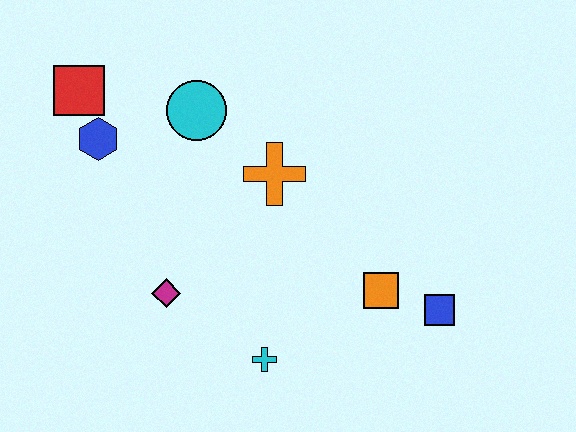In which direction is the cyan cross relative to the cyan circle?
The cyan cross is below the cyan circle.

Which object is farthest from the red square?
The blue square is farthest from the red square.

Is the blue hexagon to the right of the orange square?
No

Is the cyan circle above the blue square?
Yes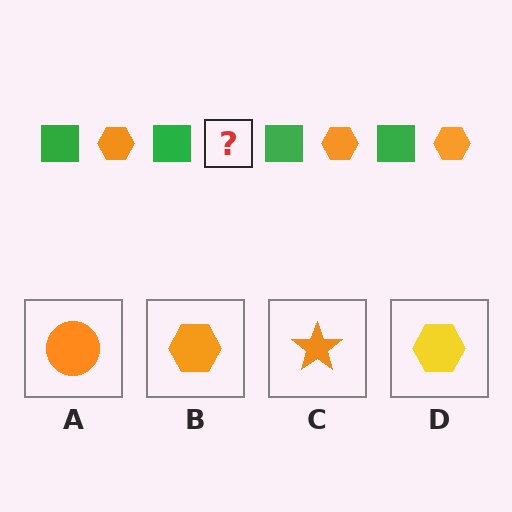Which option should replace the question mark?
Option B.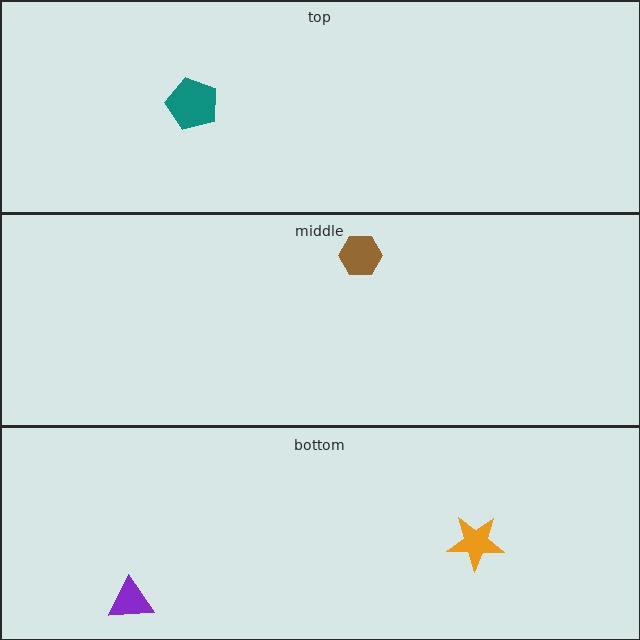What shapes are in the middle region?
The brown hexagon.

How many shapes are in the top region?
1.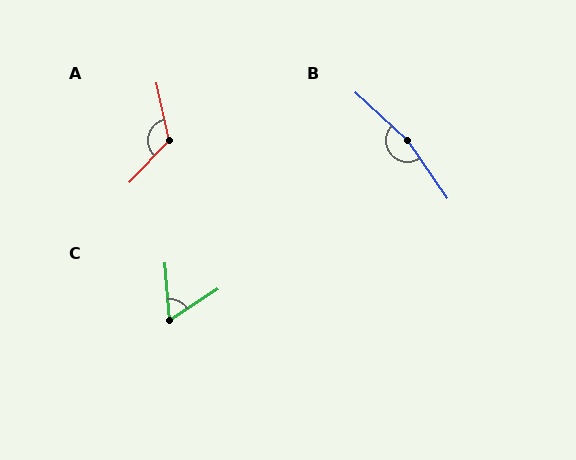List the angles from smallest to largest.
C (62°), A (124°), B (167°).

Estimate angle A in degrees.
Approximately 124 degrees.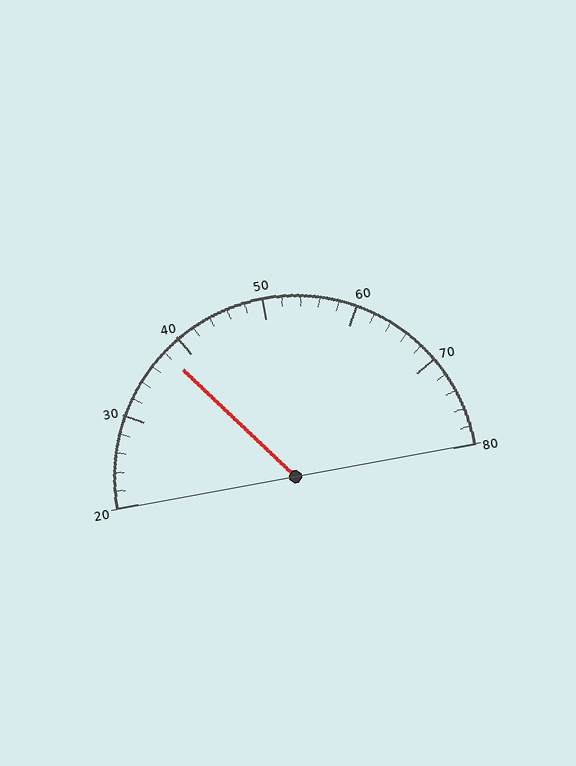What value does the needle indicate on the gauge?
The needle indicates approximately 38.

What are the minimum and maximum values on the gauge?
The gauge ranges from 20 to 80.